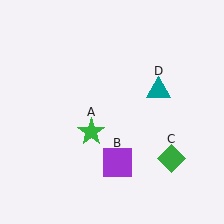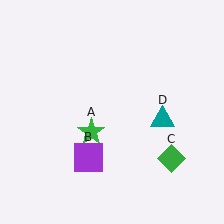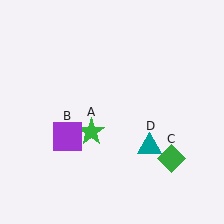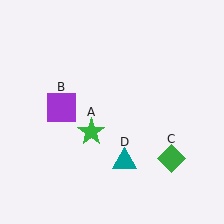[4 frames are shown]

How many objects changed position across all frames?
2 objects changed position: purple square (object B), teal triangle (object D).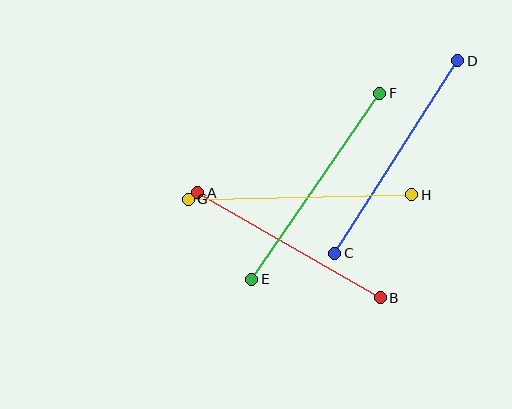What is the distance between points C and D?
The distance is approximately 228 pixels.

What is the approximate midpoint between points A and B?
The midpoint is at approximately (289, 245) pixels.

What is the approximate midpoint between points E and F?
The midpoint is at approximately (316, 186) pixels.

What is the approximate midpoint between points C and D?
The midpoint is at approximately (396, 157) pixels.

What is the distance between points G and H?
The distance is approximately 223 pixels.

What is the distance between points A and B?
The distance is approximately 211 pixels.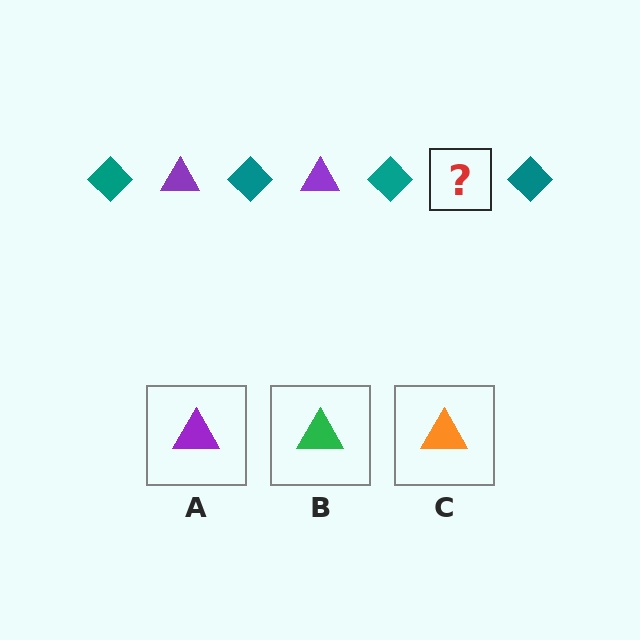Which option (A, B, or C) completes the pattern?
A.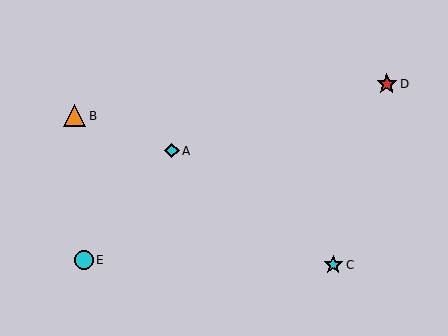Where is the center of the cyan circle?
The center of the cyan circle is at (84, 260).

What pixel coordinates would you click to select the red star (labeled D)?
Click at (387, 84) to select the red star D.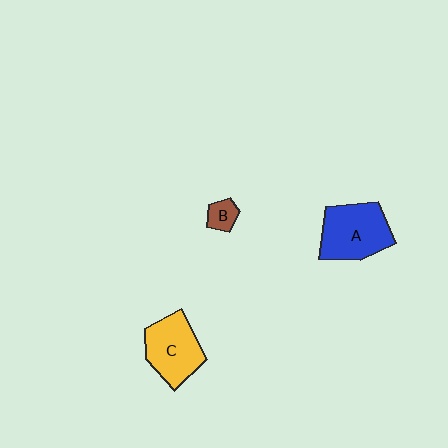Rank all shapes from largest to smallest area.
From largest to smallest: A (blue), C (yellow), B (brown).